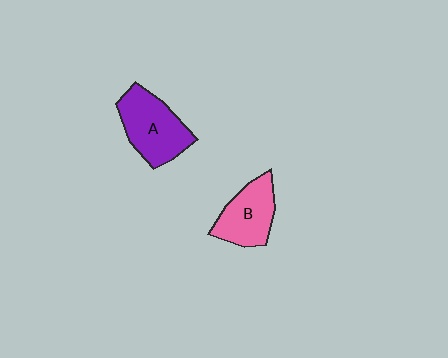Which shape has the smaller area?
Shape B (pink).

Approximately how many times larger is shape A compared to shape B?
Approximately 1.2 times.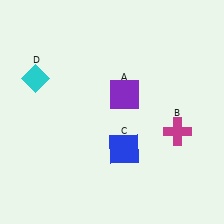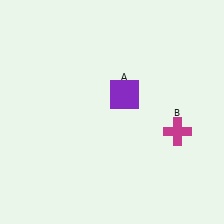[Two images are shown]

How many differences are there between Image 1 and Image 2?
There are 2 differences between the two images.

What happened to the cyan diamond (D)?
The cyan diamond (D) was removed in Image 2. It was in the top-left area of Image 1.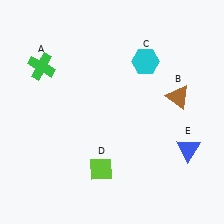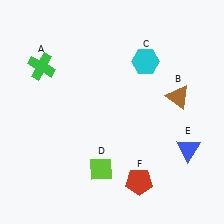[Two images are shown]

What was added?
A red pentagon (F) was added in Image 2.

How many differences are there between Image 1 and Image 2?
There is 1 difference between the two images.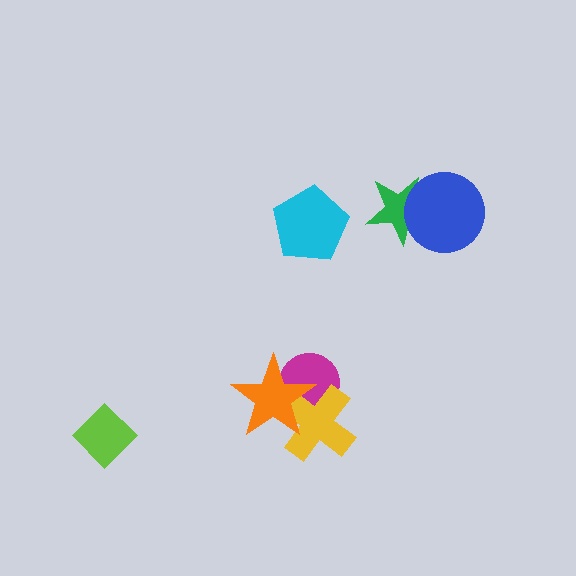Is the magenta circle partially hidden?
Yes, it is partially covered by another shape.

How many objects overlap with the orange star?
2 objects overlap with the orange star.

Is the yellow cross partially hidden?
Yes, it is partially covered by another shape.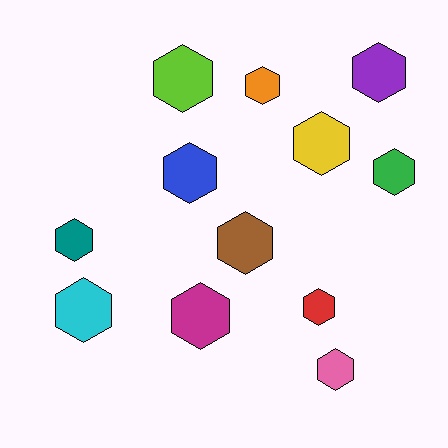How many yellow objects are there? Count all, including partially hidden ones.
There is 1 yellow object.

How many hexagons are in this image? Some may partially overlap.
There are 12 hexagons.